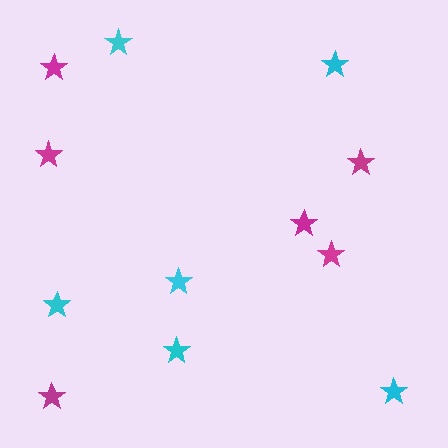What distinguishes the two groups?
There are 2 groups: one group of magenta stars (6) and one group of cyan stars (6).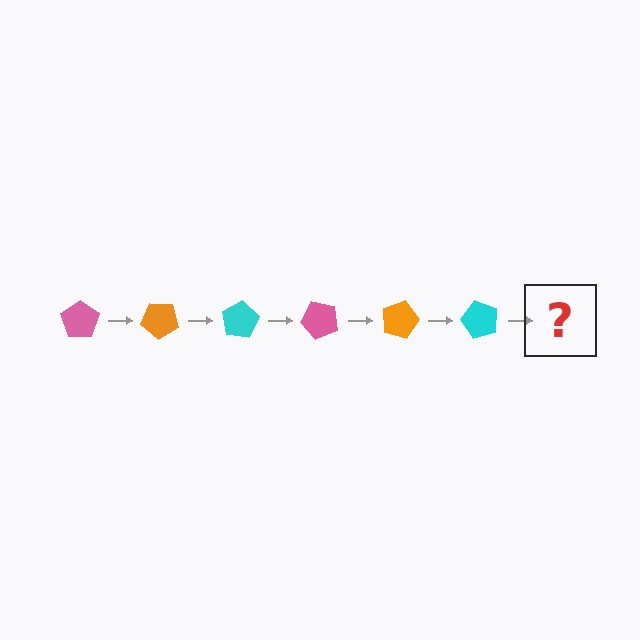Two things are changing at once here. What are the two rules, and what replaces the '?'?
The two rules are that it rotates 40 degrees each step and the color cycles through pink, orange, and cyan. The '?' should be a pink pentagon, rotated 240 degrees from the start.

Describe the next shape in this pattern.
It should be a pink pentagon, rotated 240 degrees from the start.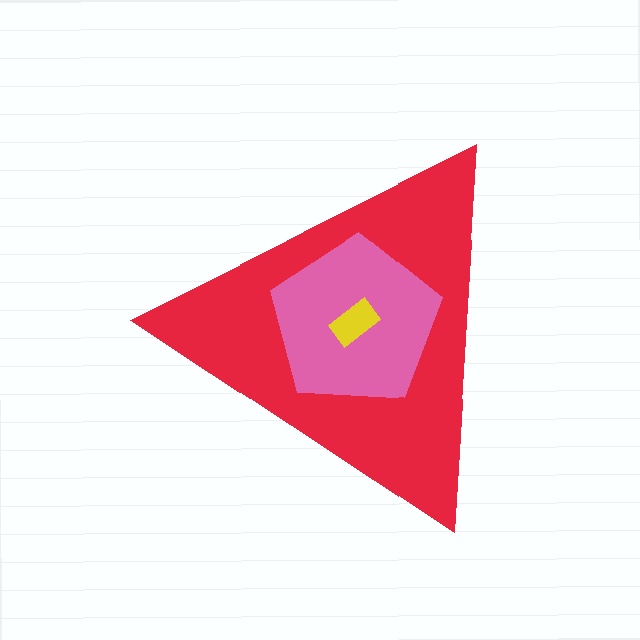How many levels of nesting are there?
3.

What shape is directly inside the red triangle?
The pink pentagon.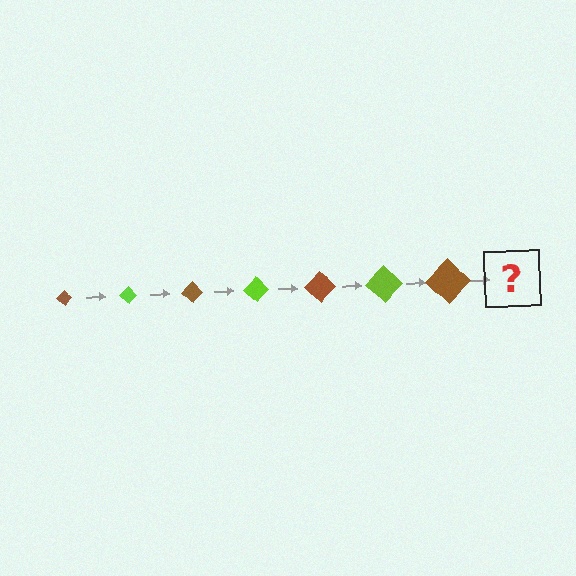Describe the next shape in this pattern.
It should be a lime diamond, larger than the previous one.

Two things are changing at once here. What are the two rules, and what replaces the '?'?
The two rules are that the diamond grows larger each step and the color cycles through brown and lime. The '?' should be a lime diamond, larger than the previous one.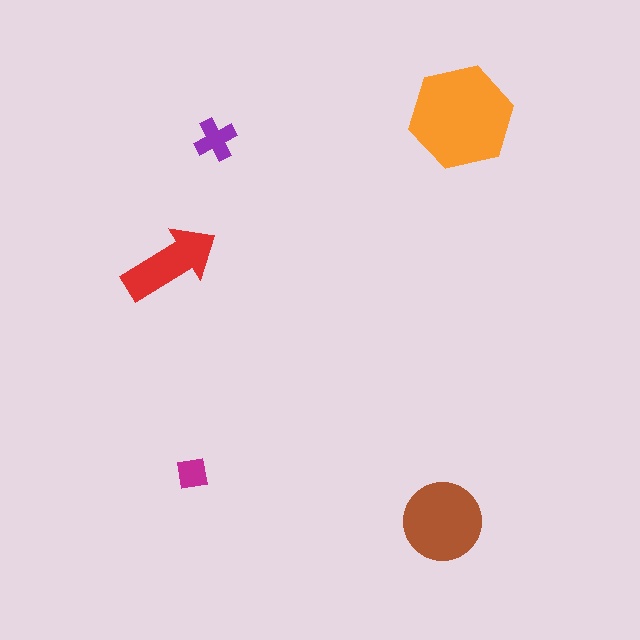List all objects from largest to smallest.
The orange hexagon, the brown circle, the red arrow, the purple cross, the magenta square.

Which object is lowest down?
The brown circle is bottommost.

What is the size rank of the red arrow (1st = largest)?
3rd.